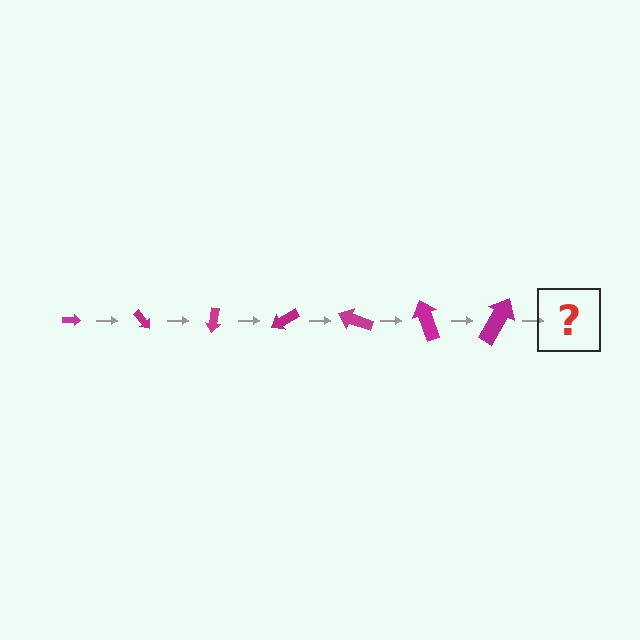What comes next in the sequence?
The next element should be an arrow, larger than the previous one and rotated 350 degrees from the start.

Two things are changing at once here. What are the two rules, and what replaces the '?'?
The two rules are that the arrow grows larger each step and it rotates 50 degrees each step. The '?' should be an arrow, larger than the previous one and rotated 350 degrees from the start.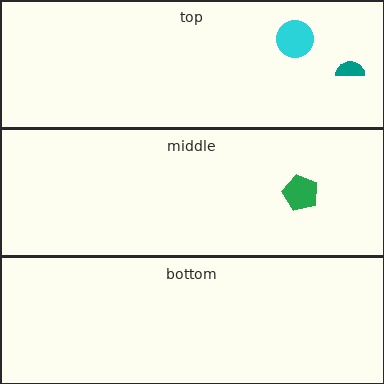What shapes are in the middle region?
The green pentagon.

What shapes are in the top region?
The cyan circle, the teal semicircle.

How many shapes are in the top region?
2.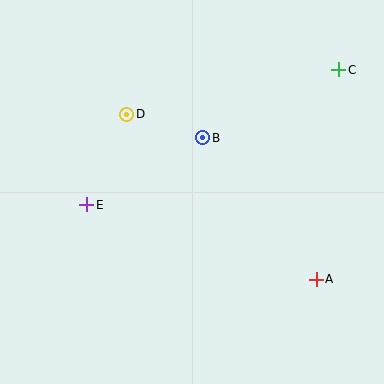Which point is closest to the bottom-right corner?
Point A is closest to the bottom-right corner.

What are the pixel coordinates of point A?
Point A is at (316, 279).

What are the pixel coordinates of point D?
Point D is at (127, 114).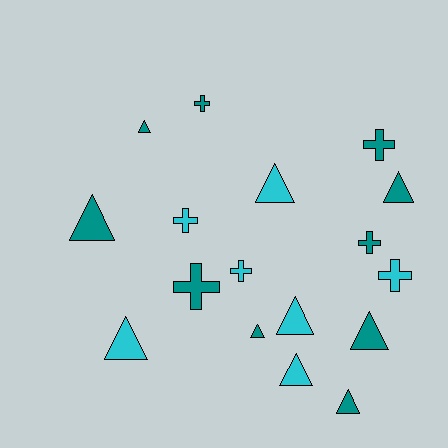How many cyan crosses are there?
There are 3 cyan crosses.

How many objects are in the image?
There are 17 objects.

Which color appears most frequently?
Teal, with 10 objects.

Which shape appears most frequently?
Triangle, with 10 objects.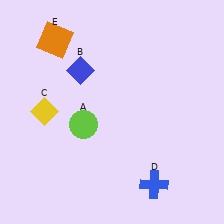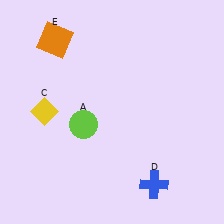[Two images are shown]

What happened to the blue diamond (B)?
The blue diamond (B) was removed in Image 2. It was in the top-left area of Image 1.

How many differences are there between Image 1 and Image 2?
There is 1 difference between the two images.